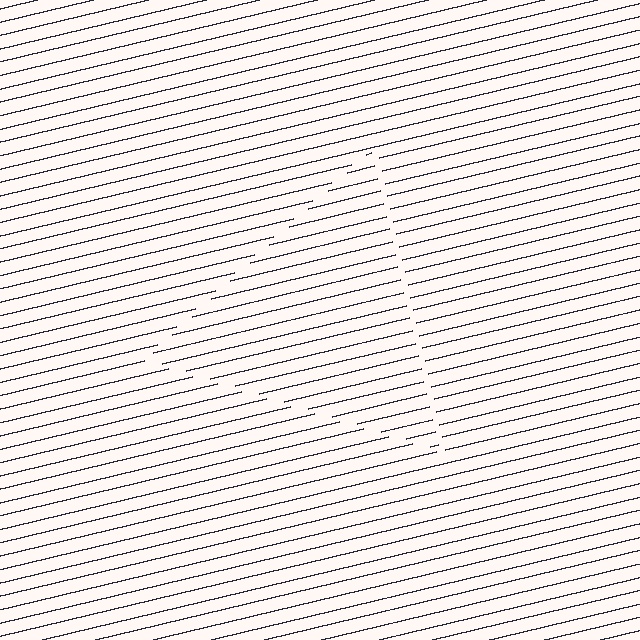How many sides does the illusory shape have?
3 sides — the line-ends trace a triangle.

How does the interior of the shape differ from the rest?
The interior of the shape contains the same grating, shifted by half a period — the contour is defined by the phase discontinuity where line-ends from the inner and outer gratings abut.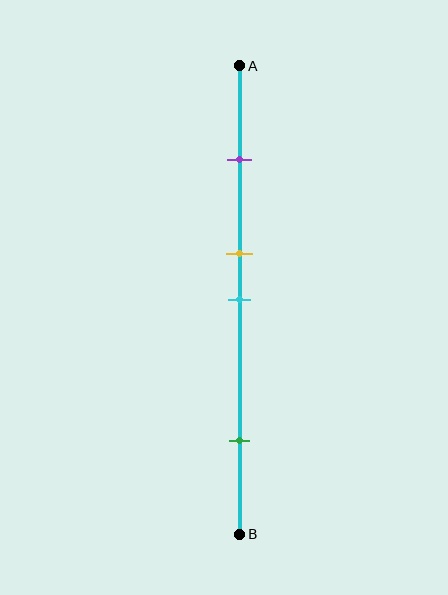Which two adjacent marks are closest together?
The yellow and cyan marks are the closest adjacent pair.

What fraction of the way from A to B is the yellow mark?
The yellow mark is approximately 40% (0.4) of the way from A to B.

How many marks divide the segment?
There are 4 marks dividing the segment.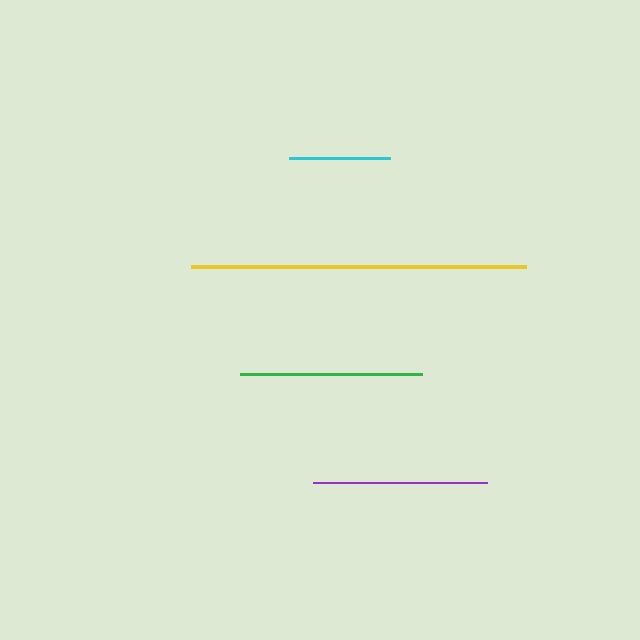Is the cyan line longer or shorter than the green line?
The green line is longer than the cyan line.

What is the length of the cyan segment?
The cyan segment is approximately 101 pixels long.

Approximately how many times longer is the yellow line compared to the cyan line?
The yellow line is approximately 3.3 times the length of the cyan line.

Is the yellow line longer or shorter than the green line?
The yellow line is longer than the green line.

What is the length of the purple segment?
The purple segment is approximately 174 pixels long.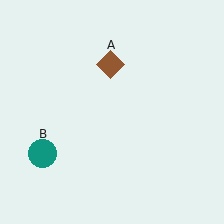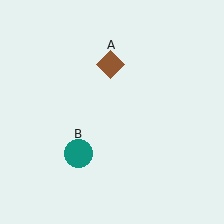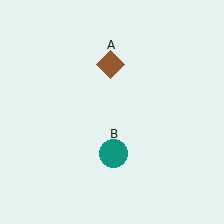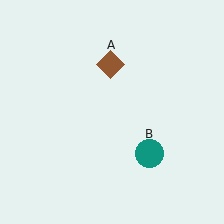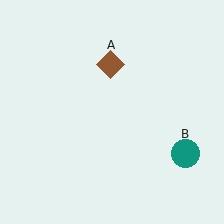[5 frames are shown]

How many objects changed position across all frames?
1 object changed position: teal circle (object B).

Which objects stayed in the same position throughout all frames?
Brown diamond (object A) remained stationary.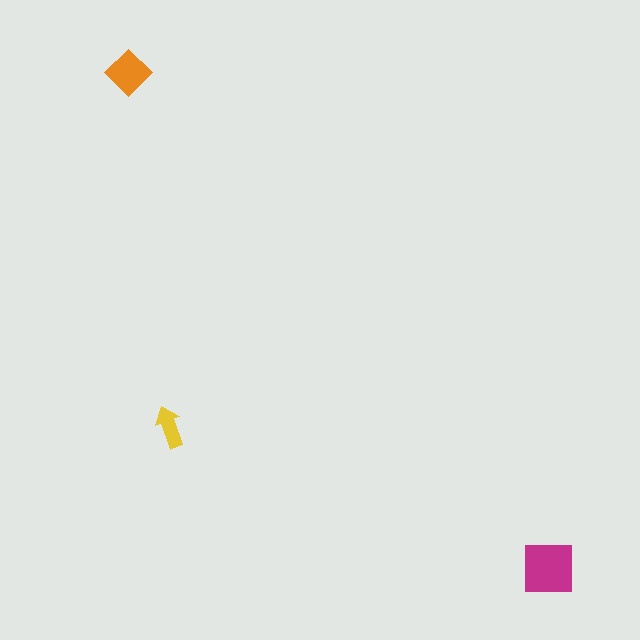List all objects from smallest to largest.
The yellow arrow, the orange diamond, the magenta square.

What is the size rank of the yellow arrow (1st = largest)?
3rd.